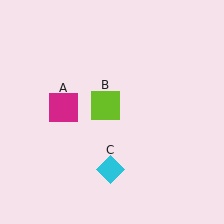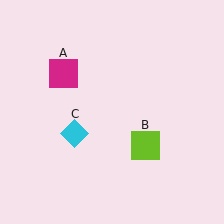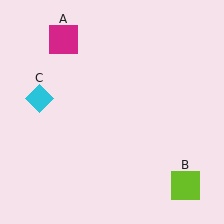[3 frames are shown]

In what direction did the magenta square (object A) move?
The magenta square (object A) moved up.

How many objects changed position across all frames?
3 objects changed position: magenta square (object A), lime square (object B), cyan diamond (object C).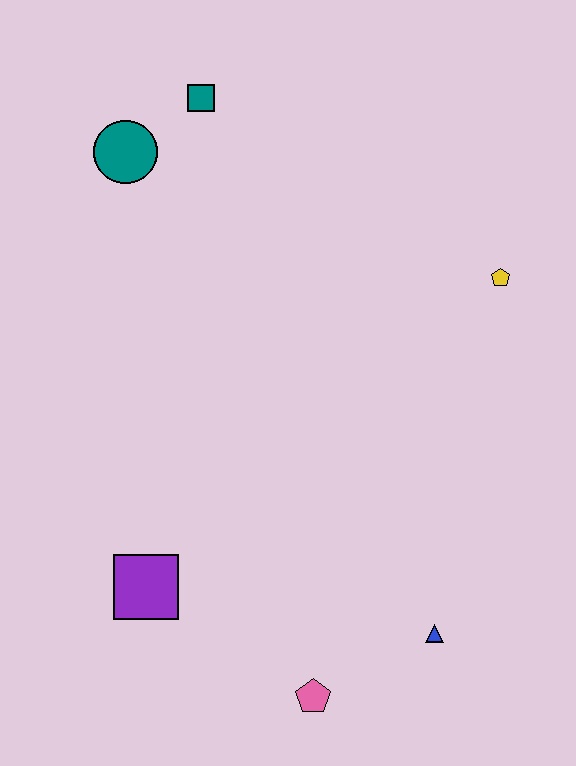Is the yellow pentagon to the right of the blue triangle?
Yes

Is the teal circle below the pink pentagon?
No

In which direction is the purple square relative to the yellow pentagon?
The purple square is to the left of the yellow pentagon.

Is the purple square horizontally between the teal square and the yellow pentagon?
No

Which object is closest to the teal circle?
The teal square is closest to the teal circle.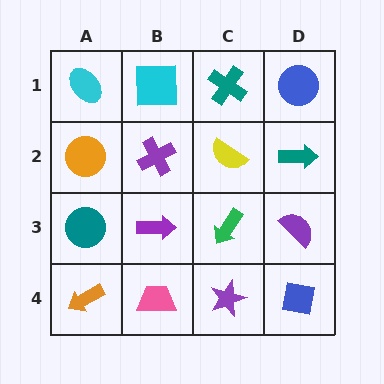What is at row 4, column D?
A blue square.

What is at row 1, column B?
A cyan square.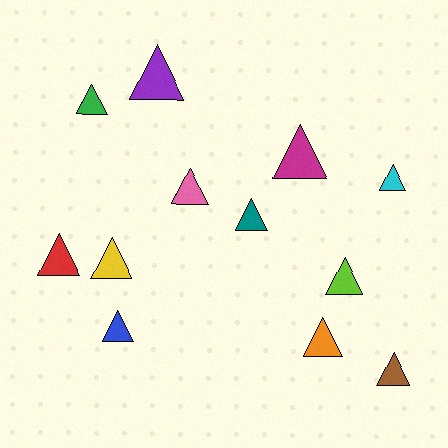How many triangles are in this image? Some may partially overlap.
There are 12 triangles.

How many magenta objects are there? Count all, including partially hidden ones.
There is 1 magenta object.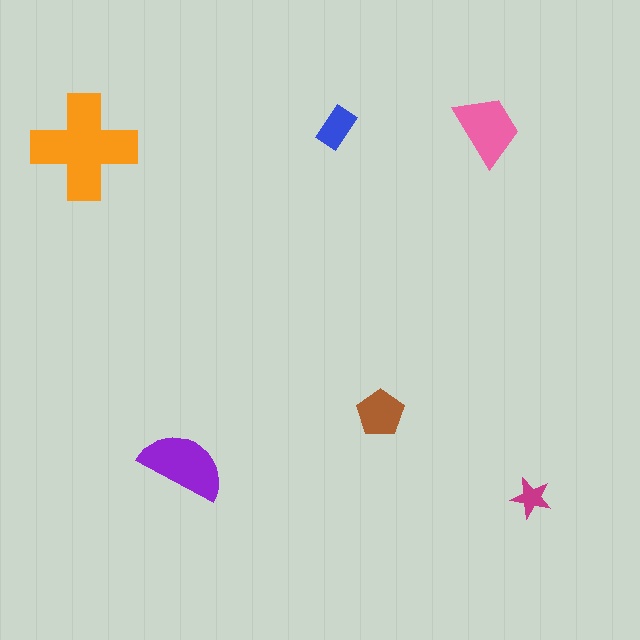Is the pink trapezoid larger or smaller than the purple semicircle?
Smaller.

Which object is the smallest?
The magenta star.